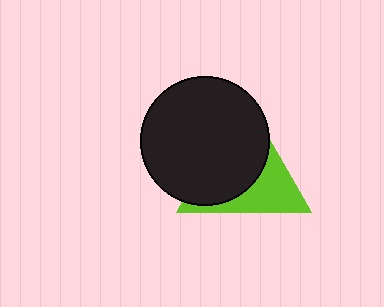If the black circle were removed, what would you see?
You would see the complete lime triangle.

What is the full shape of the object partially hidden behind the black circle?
The partially hidden object is a lime triangle.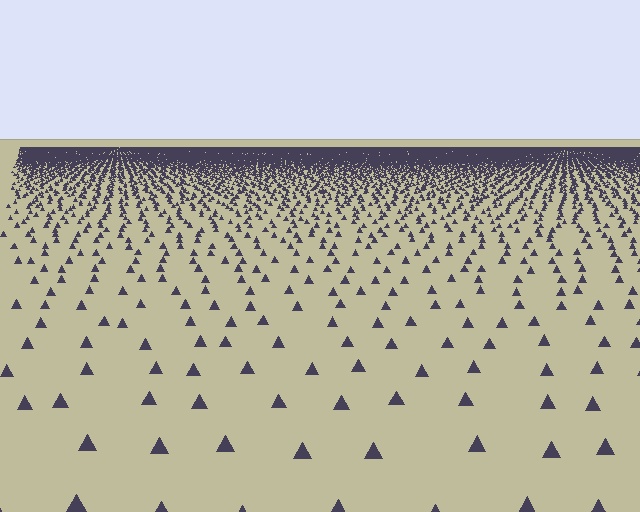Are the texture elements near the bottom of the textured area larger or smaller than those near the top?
Larger. Near the bottom, elements are closer to the viewer and appear at a bigger on-screen size.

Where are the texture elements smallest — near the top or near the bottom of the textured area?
Near the top.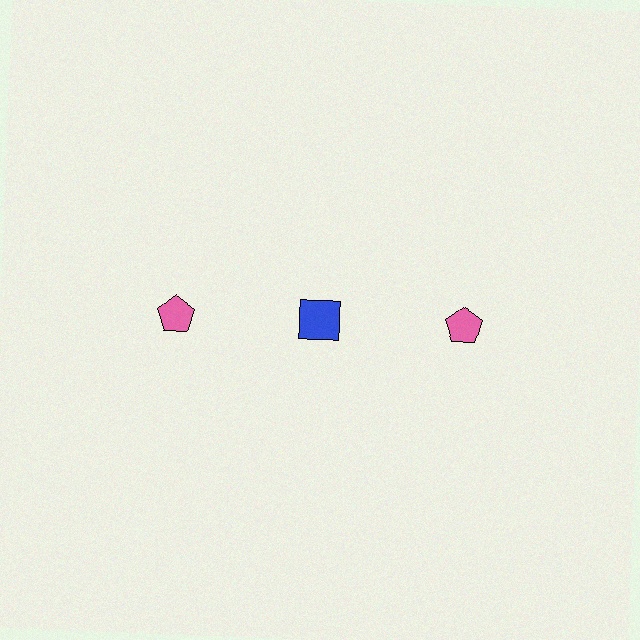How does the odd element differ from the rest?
It differs in both color (blue instead of pink) and shape (square instead of pentagon).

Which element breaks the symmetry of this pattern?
The blue square in the top row, second from left column breaks the symmetry. All other shapes are pink pentagons.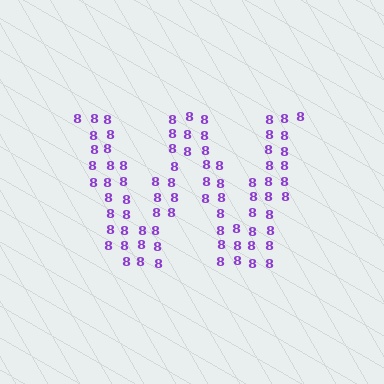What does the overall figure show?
The overall figure shows the letter W.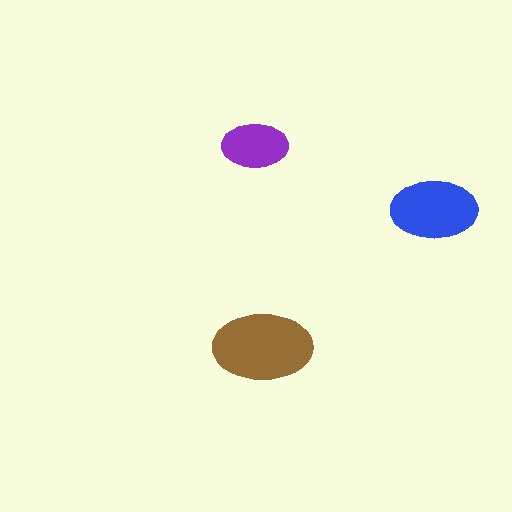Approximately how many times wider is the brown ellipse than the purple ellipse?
About 1.5 times wider.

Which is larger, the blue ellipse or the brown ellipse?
The brown one.